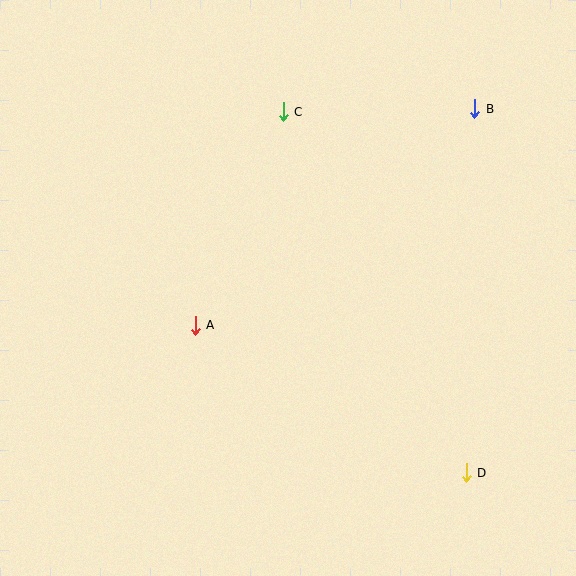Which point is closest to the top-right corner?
Point B is closest to the top-right corner.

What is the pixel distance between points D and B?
The distance between D and B is 364 pixels.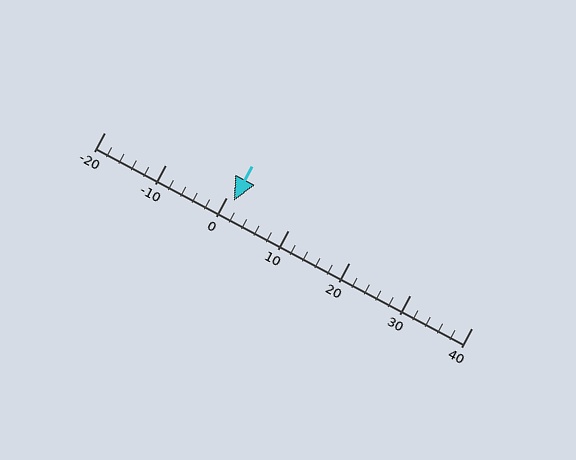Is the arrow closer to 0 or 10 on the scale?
The arrow is closer to 0.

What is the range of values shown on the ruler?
The ruler shows values from -20 to 40.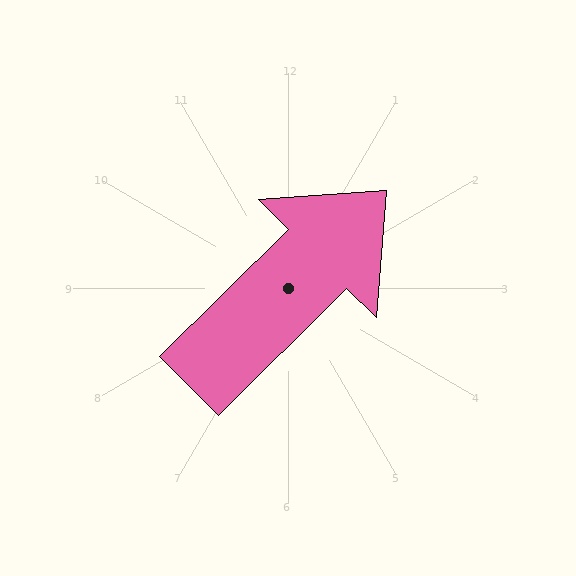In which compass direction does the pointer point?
Northeast.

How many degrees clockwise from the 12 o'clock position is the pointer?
Approximately 45 degrees.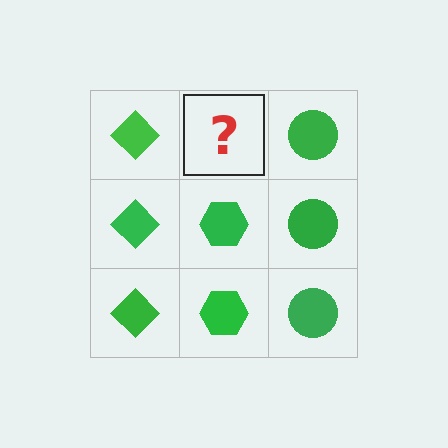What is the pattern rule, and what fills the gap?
The rule is that each column has a consistent shape. The gap should be filled with a green hexagon.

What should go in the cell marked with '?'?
The missing cell should contain a green hexagon.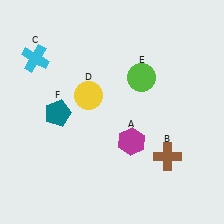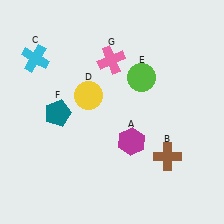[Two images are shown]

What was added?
A pink cross (G) was added in Image 2.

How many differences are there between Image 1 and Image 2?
There is 1 difference between the two images.